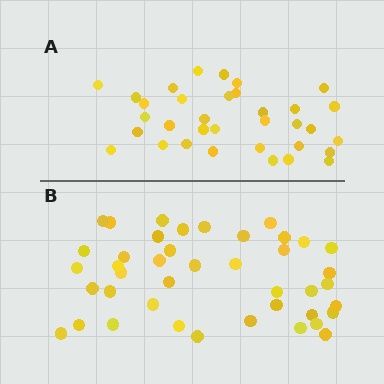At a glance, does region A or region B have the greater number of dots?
Region B (the bottom region) has more dots.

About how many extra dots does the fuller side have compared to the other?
Region B has roughly 8 or so more dots than region A.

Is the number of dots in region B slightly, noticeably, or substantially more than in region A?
Region B has only slightly more — the two regions are fairly close. The ratio is roughly 1.2 to 1.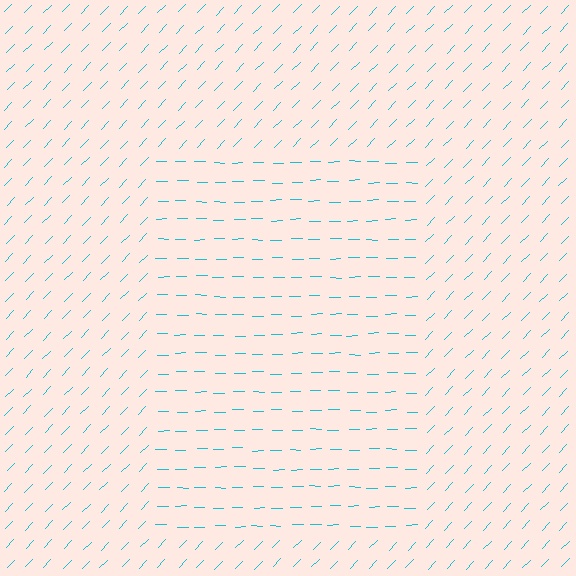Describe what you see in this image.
The image is filled with small cyan line segments. A rectangle region in the image has lines oriented differently from the surrounding lines, creating a visible texture boundary.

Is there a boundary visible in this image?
Yes, there is a texture boundary formed by a change in line orientation.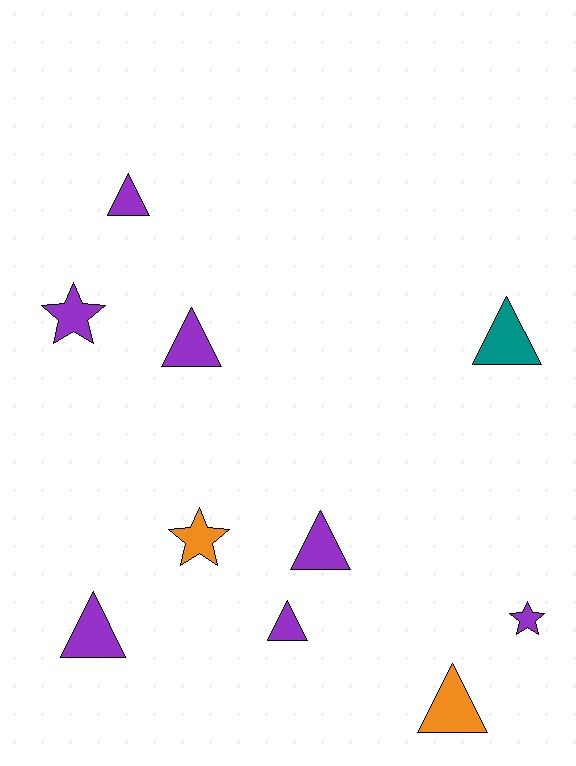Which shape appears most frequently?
Triangle, with 7 objects.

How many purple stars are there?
There are 2 purple stars.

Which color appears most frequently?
Purple, with 7 objects.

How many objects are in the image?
There are 10 objects.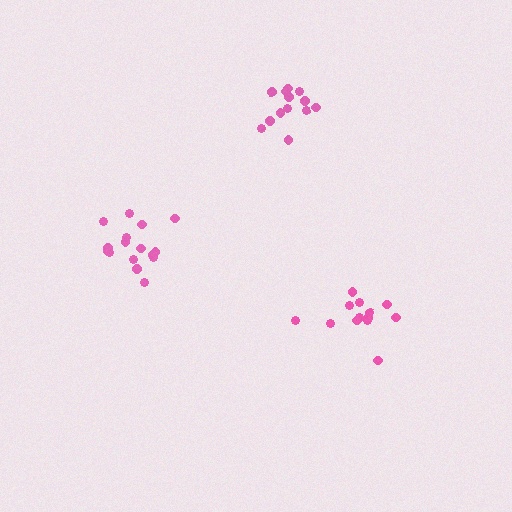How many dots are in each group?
Group 1: 16 dots, Group 2: 13 dots, Group 3: 13 dots (42 total).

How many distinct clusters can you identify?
There are 3 distinct clusters.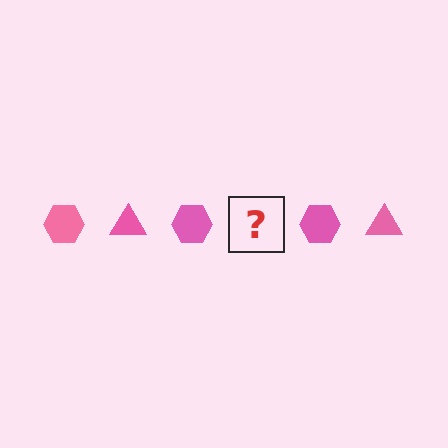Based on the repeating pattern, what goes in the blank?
The blank should be a pink triangle.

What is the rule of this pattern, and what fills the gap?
The rule is that the pattern cycles through hexagon, triangle shapes in pink. The gap should be filled with a pink triangle.